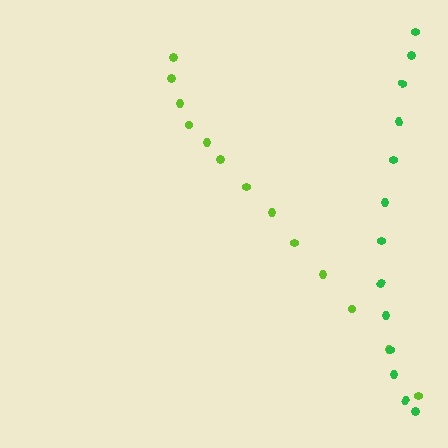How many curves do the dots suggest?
There are 2 distinct paths.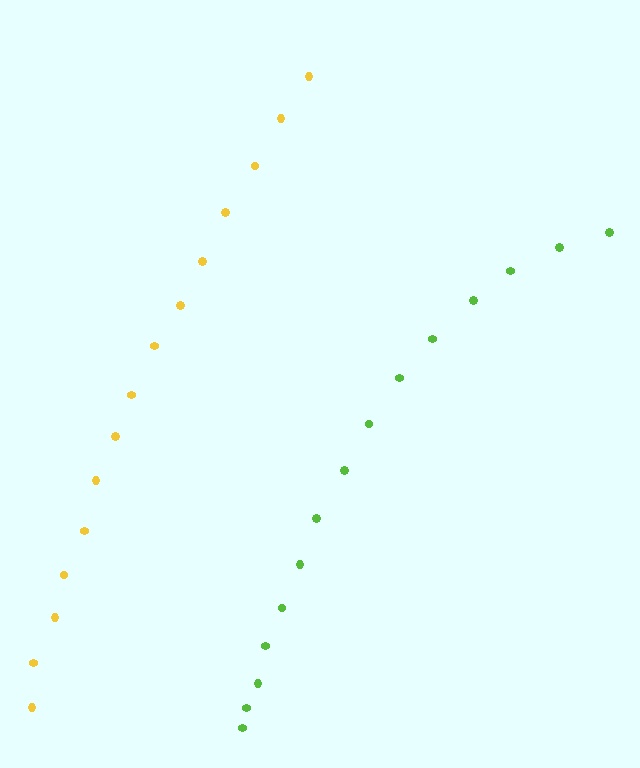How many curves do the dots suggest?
There are 2 distinct paths.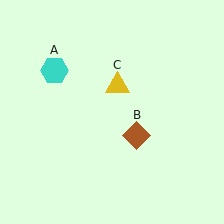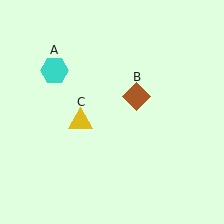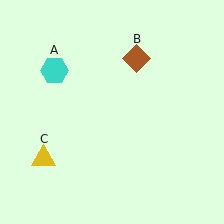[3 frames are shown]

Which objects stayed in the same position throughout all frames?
Cyan hexagon (object A) remained stationary.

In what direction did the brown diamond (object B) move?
The brown diamond (object B) moved up.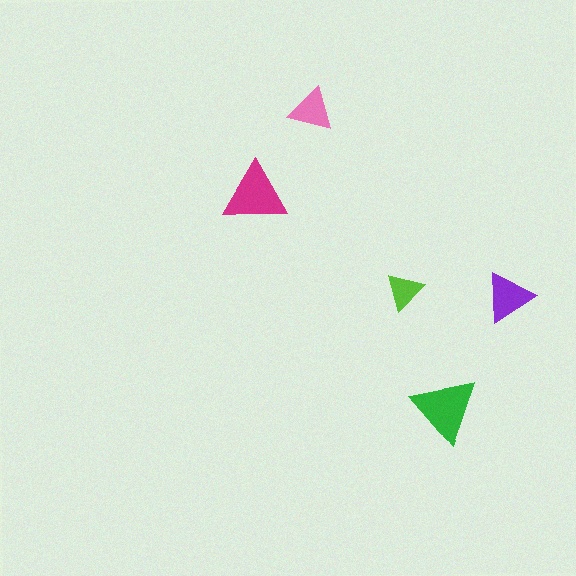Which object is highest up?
The pink triangle is topmost.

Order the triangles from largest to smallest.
the green one, the magenta one, the purple one, the pink one, the lime one.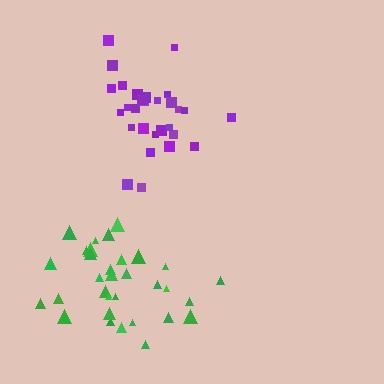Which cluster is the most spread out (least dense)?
Green.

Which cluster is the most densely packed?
Purple.